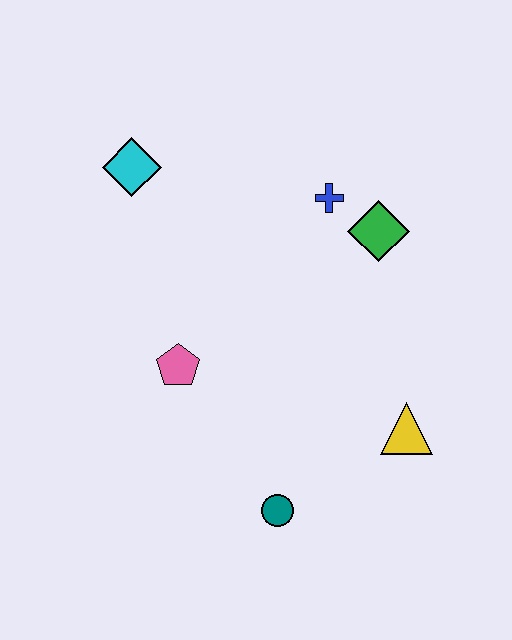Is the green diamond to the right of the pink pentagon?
Yes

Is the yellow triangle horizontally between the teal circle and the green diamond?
No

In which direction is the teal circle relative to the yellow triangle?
The teal circle is to the left of the yellow triangle.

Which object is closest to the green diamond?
The blue cross is closest to the green diamond.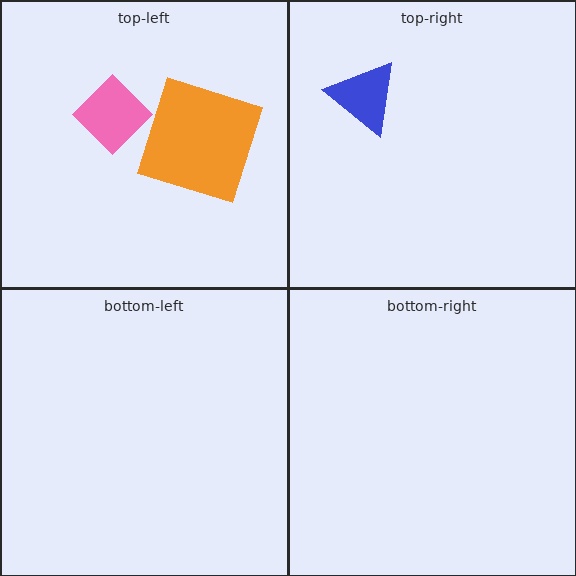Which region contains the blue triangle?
The top-right region.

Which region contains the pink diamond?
The top-left region.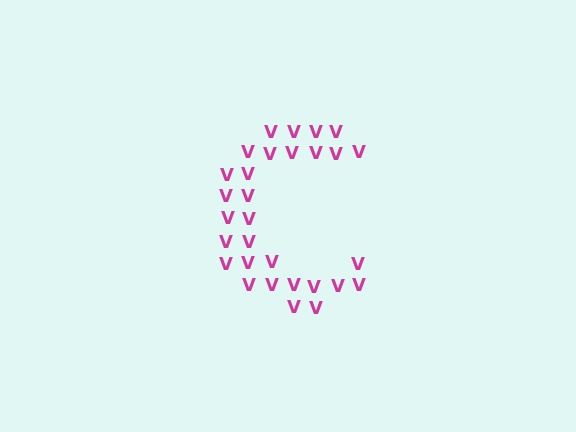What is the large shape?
The large shape is the letter C.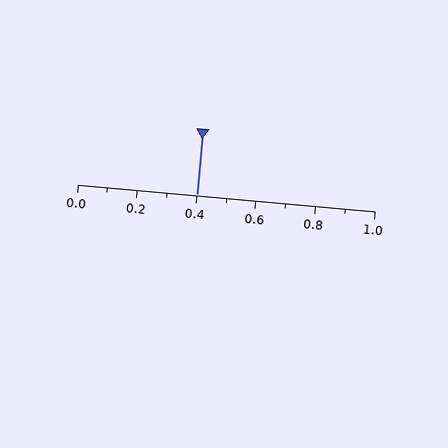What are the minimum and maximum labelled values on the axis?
The axis runs from 0.0 to 1.0.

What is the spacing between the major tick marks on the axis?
The major ticks are spaced 0.2 apart.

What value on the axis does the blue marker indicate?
The marker indicates approximately 0.4.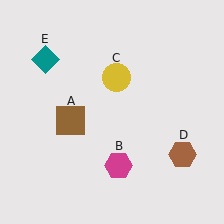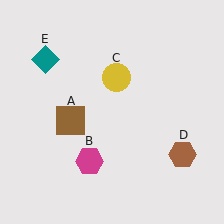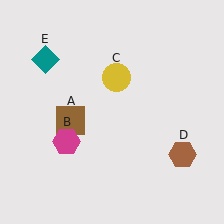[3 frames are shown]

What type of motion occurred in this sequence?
The magenta hexagon (object B) rotated clockwise around the center of the scene.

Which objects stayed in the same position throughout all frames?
Brown square (object A) and yellow circle (object C) and brown hexagon (object D) and teal diamond (object E) remained stationary.